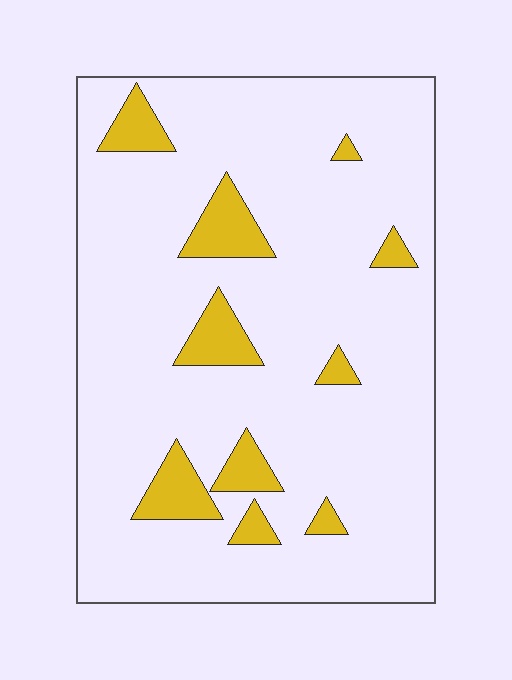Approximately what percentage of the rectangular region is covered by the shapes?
Approximately 10%.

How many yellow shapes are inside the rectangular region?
10.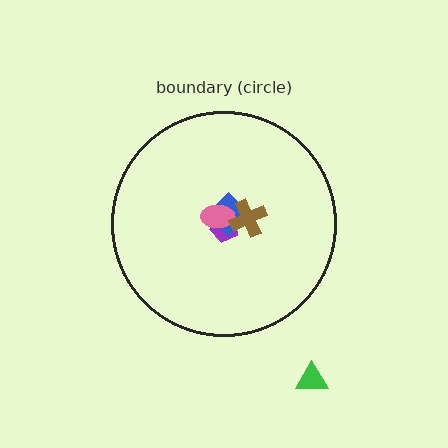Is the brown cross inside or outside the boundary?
Inside.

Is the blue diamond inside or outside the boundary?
Inside.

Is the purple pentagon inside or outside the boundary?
Inside.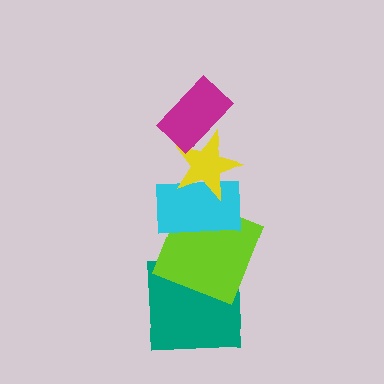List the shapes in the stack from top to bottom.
From top to bottom: the magenta rectangle, the yellow star, the cyan rectangle, the lime square, the teal square.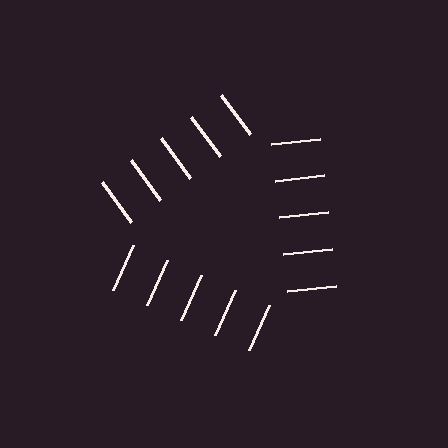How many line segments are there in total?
15 — 5 along each of the 3 edges.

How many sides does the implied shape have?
3 sides — the line-ends trace a triangle.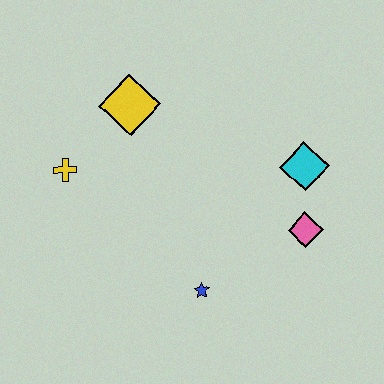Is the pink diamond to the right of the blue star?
Yes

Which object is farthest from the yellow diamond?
The pink diamond is farthest from the yellow diamond.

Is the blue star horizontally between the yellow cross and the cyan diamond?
Yes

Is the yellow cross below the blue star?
No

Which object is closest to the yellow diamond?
The yellow cross is closest to the yellow diamond.